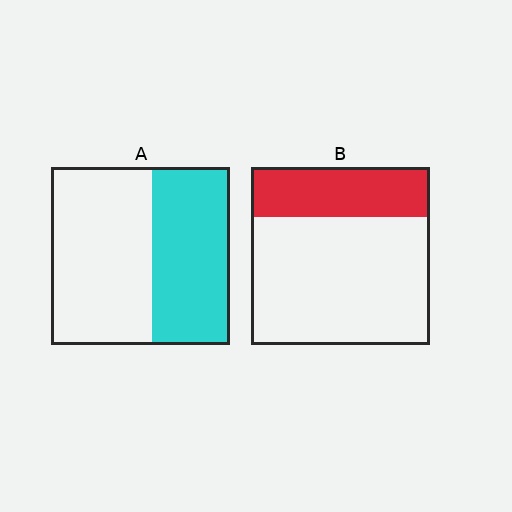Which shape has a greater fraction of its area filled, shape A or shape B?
Shape A.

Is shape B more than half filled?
No.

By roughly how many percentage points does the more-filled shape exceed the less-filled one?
By roughly 15 percentage points (A over B).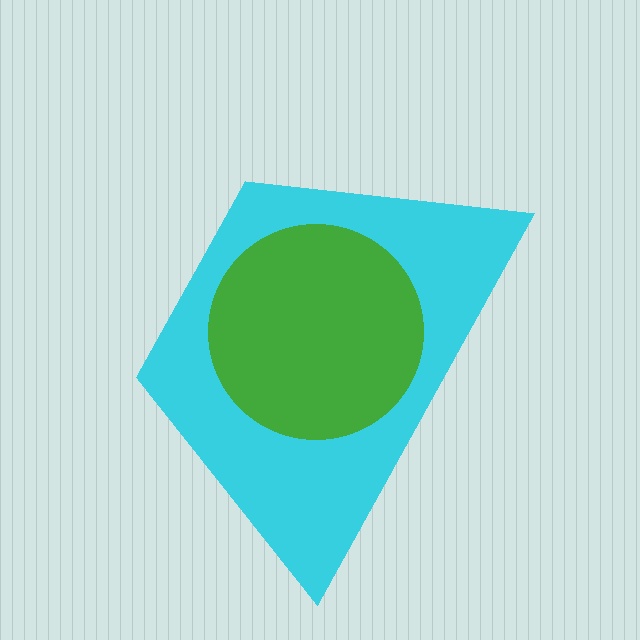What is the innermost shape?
The green circle.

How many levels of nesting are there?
2.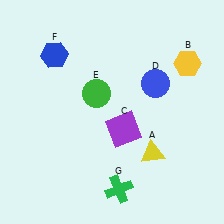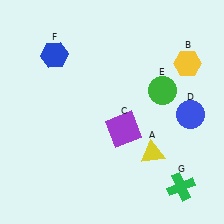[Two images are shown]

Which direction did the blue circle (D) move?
The blue circle (D) moved right.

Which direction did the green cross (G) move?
The green cross (G) moved right.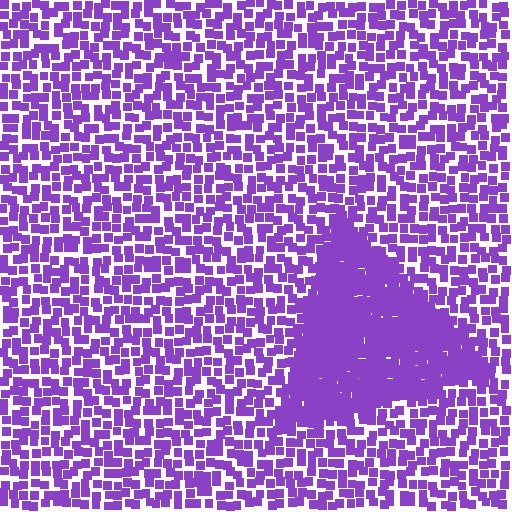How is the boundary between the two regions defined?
The boundary is defined by a change in element density (approximately 2.2x ratio). All elements are the same color, size, and shape.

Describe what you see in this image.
The image contains small purple elements arranged at two different densities. A triangle-shaped region is visible where the elements are more densely packed than the surrounding area.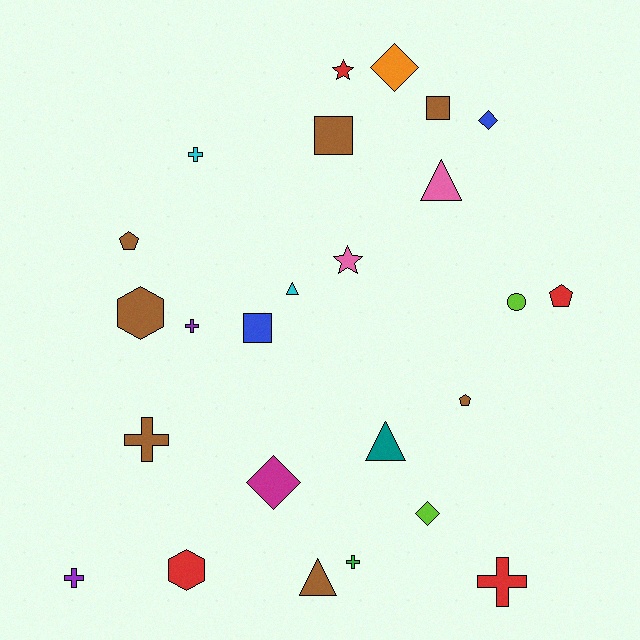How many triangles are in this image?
There are 4 triangles.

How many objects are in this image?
There are 25 objects.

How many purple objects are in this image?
There are 2 purple objects.